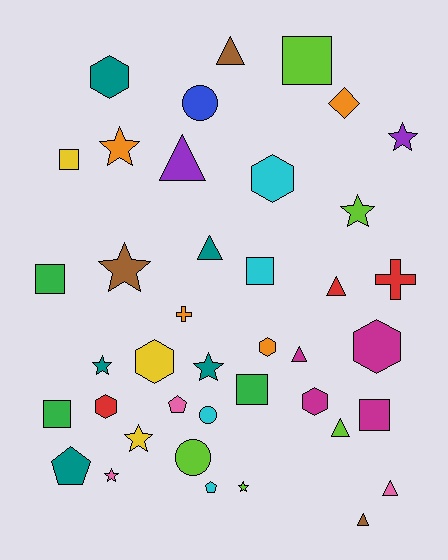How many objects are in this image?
There are 40 objects.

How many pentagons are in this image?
There are 3 pentagons.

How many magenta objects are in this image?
There are 4 magenta objects.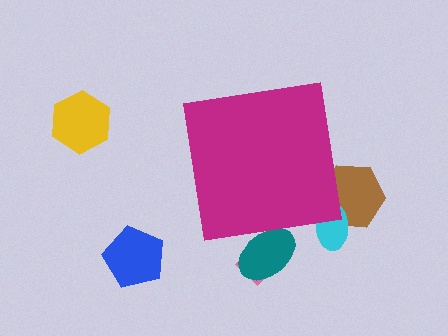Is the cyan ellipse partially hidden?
Yes, the cyan ellipse is partially hidden behind the magenta square.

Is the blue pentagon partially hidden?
No, the blue pentagon is fully visible.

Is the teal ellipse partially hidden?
Yes, the teal ellipse is partially hidden behind the magenta square.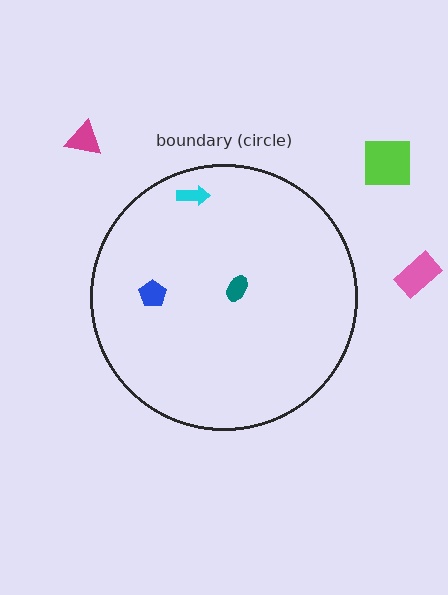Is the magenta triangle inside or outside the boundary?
Outside.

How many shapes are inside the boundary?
3 inside, 3 outside.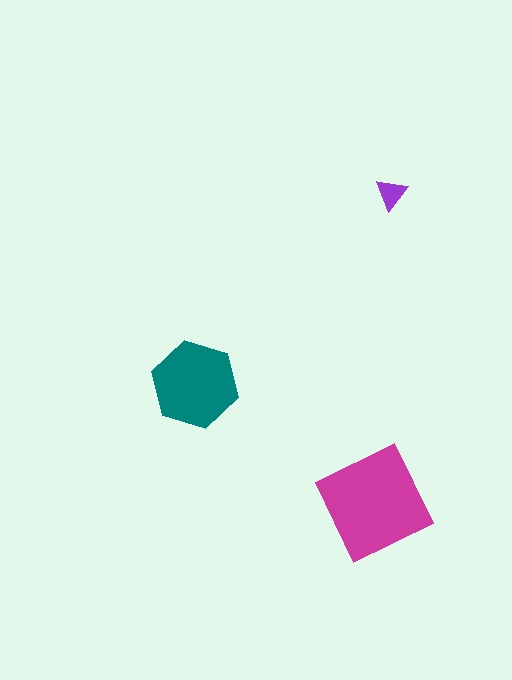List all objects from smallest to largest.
The purple triangle, the teal hexagon, the magenta diamond.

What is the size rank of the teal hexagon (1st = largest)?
2nd.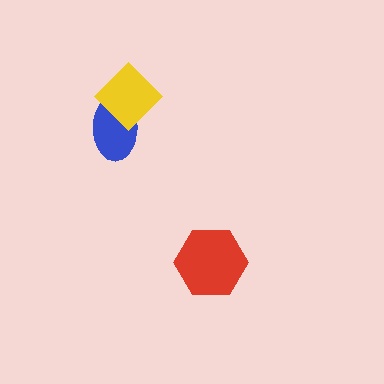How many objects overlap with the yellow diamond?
1 object overlaps with the yellow diamond.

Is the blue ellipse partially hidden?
Yes, it is partially covered by another shape.